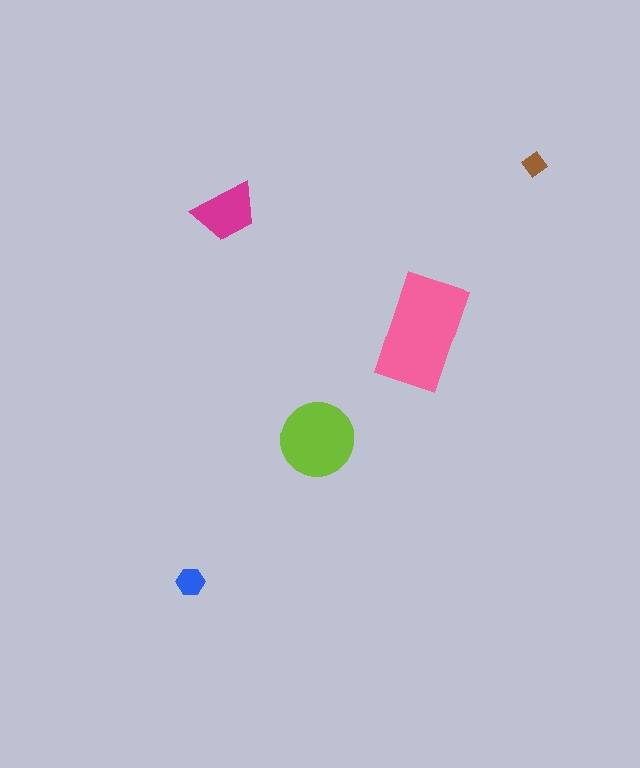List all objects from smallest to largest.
The brown diamond, the blue hexagon, the magenta trapezoid, the lime circle, the pink rectangle.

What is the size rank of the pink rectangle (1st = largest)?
1st.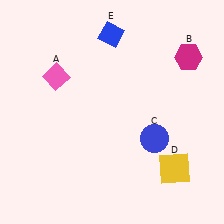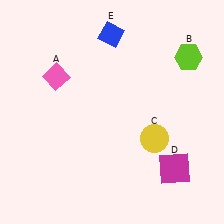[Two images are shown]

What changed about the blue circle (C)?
In Image 1, C is blue. In Image 2, it changed to yellow.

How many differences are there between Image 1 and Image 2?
There are 3 differences between the two images.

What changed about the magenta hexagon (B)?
In Image 1, B is magenta. In Image 2, it changed to lime.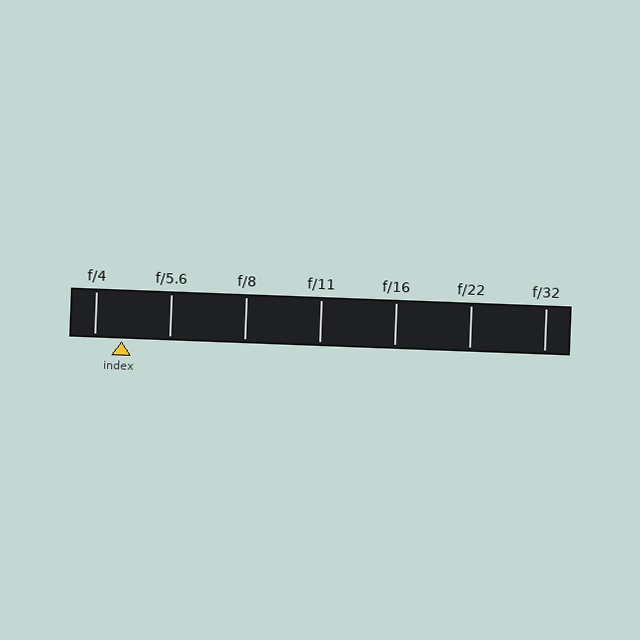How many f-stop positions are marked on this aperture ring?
There are 7 f-stop positions marked.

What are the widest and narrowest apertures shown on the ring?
The widest aperture shown is f/4 and the narrowest is f/32.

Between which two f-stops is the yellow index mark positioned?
The index mark is between f/4 and f/5.6.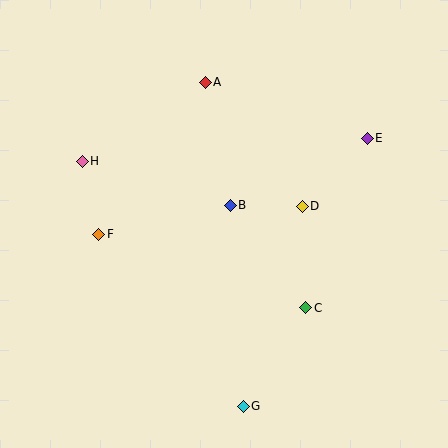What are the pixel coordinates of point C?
Point C is at (306, 308).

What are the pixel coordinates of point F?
Point F is at (99, 234).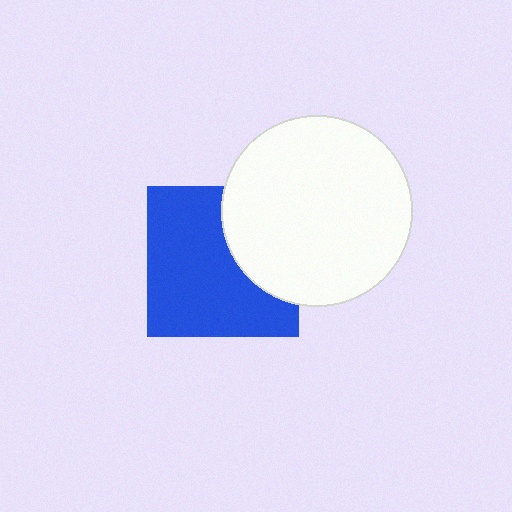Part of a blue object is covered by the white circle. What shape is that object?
It is a square.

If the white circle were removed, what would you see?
You would see the complete blue square.